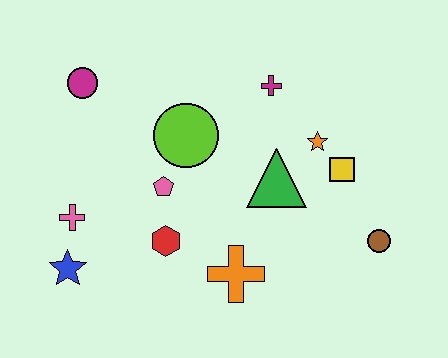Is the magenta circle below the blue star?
No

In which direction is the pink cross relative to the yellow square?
The pink cross is to the left of the yellow square.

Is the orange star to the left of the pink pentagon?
No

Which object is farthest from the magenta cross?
The blue star is farthest from the magenta cross.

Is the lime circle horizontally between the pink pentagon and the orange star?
Yes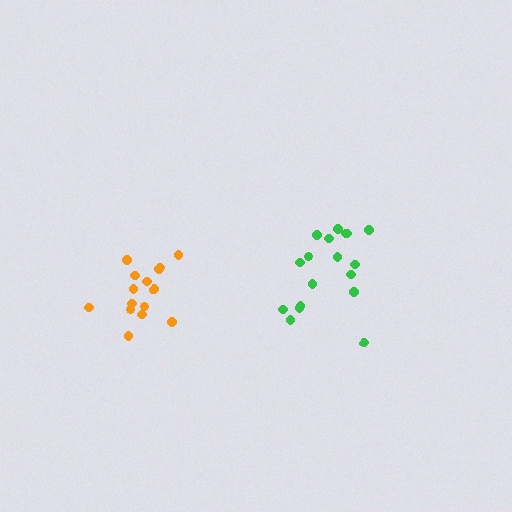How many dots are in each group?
Group 1: 18 dots, Group 2: 15 dots (33 total).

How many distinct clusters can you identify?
There are 2 distinct clusters.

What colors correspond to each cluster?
The clusters are colored: green, orange.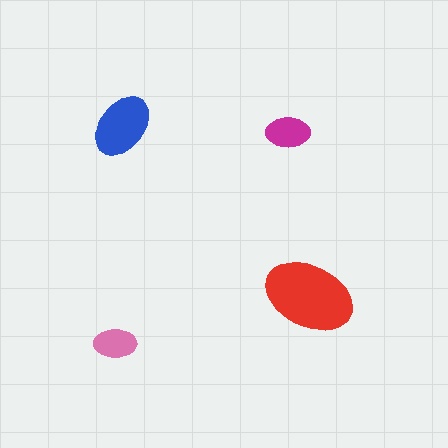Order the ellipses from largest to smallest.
the red one, the blue one, the magenta one, the pink one.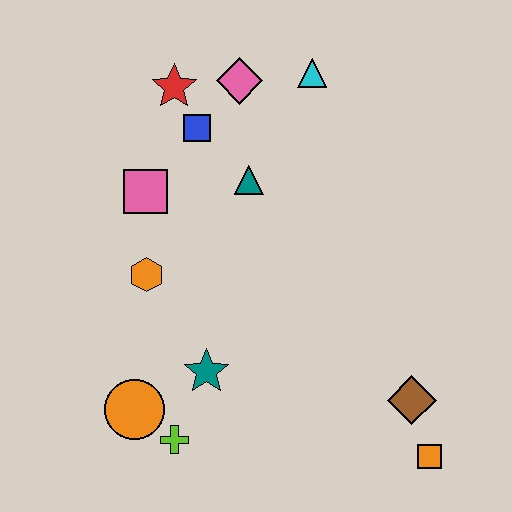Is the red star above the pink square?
Yes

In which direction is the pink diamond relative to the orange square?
The pink diamond is above the orange square.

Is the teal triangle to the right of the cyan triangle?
No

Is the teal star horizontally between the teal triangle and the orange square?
No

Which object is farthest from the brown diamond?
The red star is farthest from the brown diamond.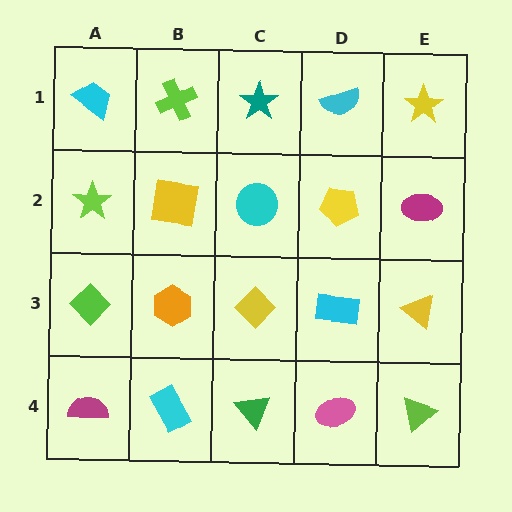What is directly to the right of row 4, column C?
A pink ellipse.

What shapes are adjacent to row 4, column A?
A lime diamond (row 3, column A), a cyan rectangle (row 4, column B).